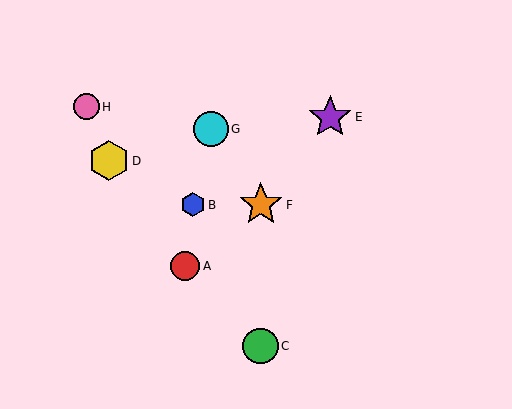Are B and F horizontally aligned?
Yes, both are at y≈205.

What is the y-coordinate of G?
Object G is at y≈129.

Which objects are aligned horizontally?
Objects B, F are aligned horizontally.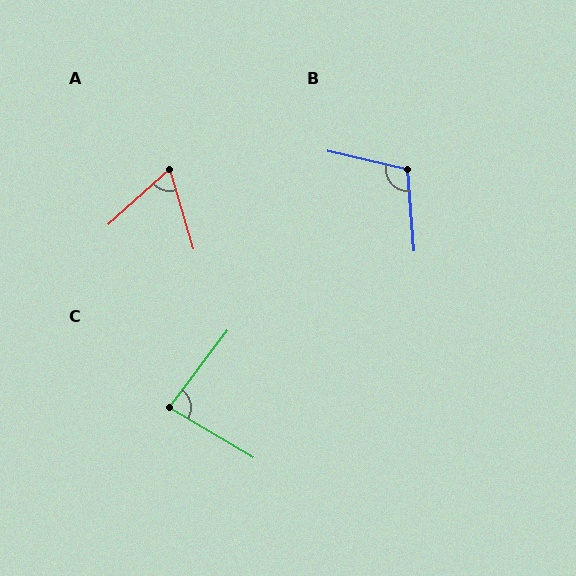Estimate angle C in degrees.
Approximately 83 degrees.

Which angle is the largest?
B, at approximately 108 degrees.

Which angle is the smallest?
A, at approximately 64 degrees.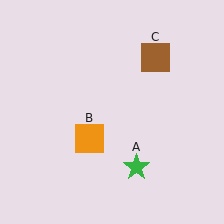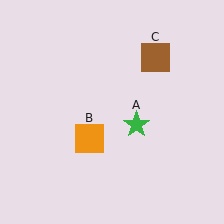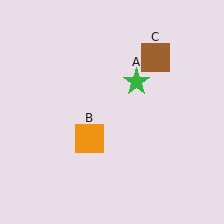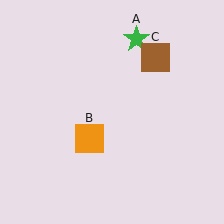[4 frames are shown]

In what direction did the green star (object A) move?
The green star (object A) moved up.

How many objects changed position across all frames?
1 object changed position: green star (object A).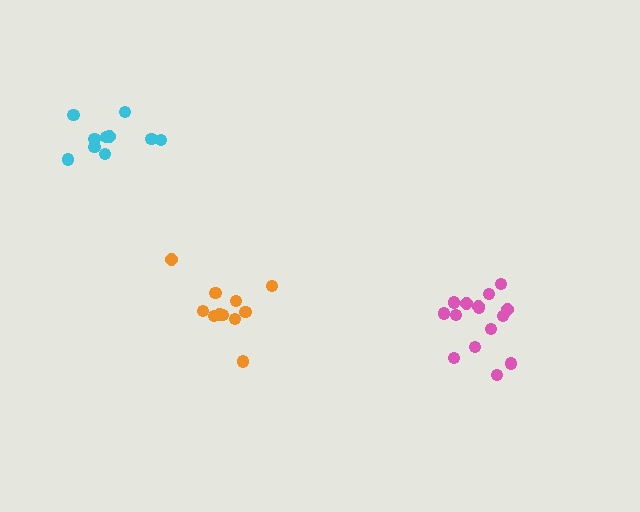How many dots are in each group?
Group 1: 15 dots, Group 2: 11 dots, Group 3: 10 dots (36 total).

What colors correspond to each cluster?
The clusters are colored: pink, orange, cyan.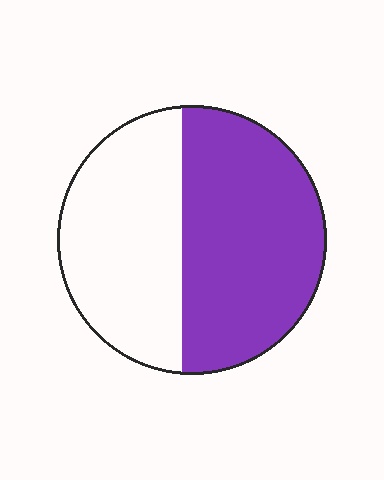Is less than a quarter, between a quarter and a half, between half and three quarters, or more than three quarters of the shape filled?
Between half and three quarters.